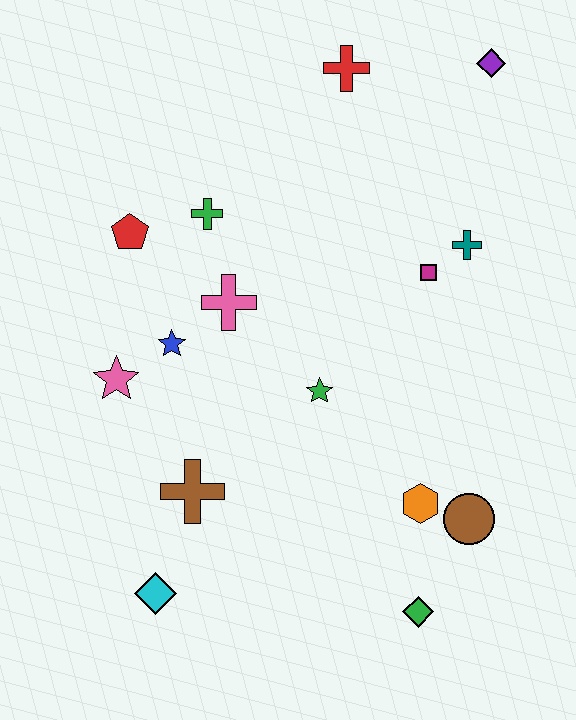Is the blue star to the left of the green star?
Yes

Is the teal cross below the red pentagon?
Yes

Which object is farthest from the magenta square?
The cyan diamond is farthest from the magenta square.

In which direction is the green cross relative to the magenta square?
The green cross is to the left of the magenta square.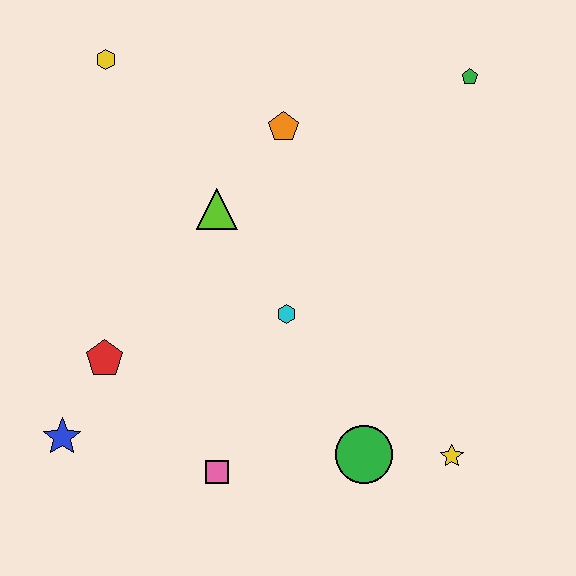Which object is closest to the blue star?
The red pentagon is closest to the blue star.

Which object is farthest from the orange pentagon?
The blue star is farthest from the orange pentagon.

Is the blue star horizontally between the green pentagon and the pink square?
No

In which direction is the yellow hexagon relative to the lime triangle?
The yellow hexagon is above the lime triangle.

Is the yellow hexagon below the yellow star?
No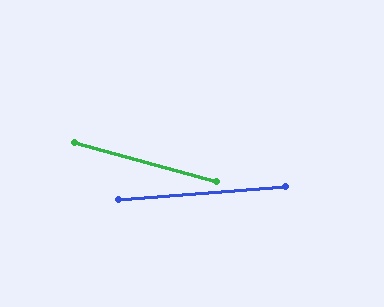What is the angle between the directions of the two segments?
Approximately 20 degrees.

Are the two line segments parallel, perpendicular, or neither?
Neither parallel nor perpendicular — they differ by about 20°.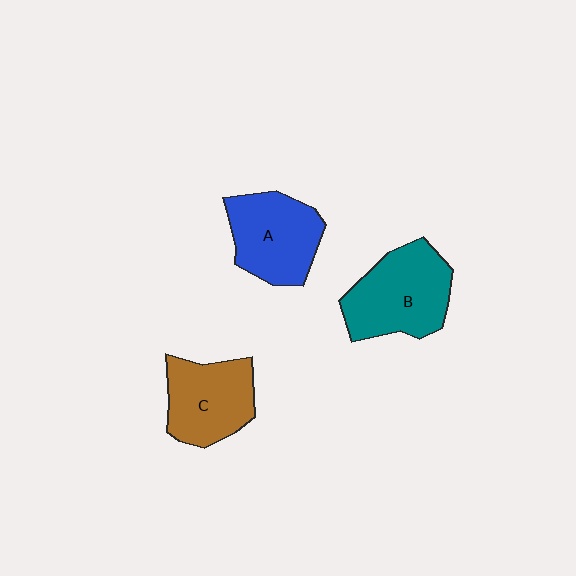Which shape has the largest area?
Shape B (teal).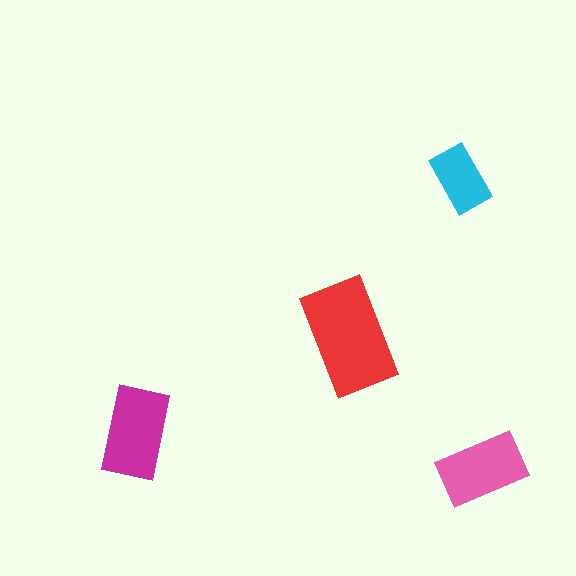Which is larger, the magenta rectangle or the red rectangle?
The red one.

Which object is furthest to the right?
The pink rectangle is rightmost.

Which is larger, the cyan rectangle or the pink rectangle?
The pink one.